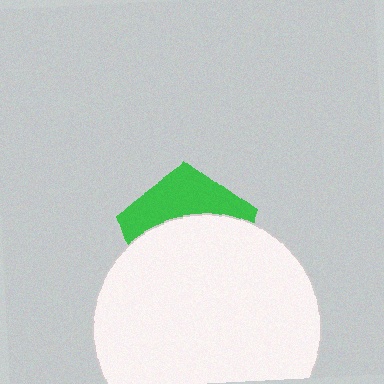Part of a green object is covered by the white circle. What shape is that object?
It is a pentagon.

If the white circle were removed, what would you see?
You would see the complete green pentagon.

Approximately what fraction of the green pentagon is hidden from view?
Roughly 63% of the green pentagon is hidden behind the white circle.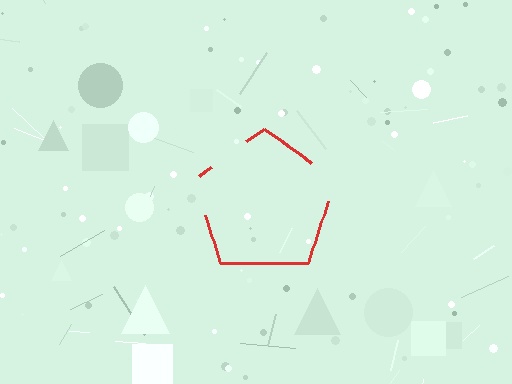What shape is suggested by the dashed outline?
The dashed outline suggests a pentagon.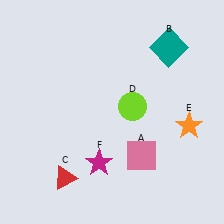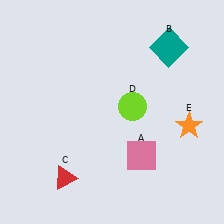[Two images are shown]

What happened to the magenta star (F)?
The magenta star (F) was removed in Image 2. It was in the bottom-left area of Image 1.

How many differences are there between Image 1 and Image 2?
There is 1 difference between the two images.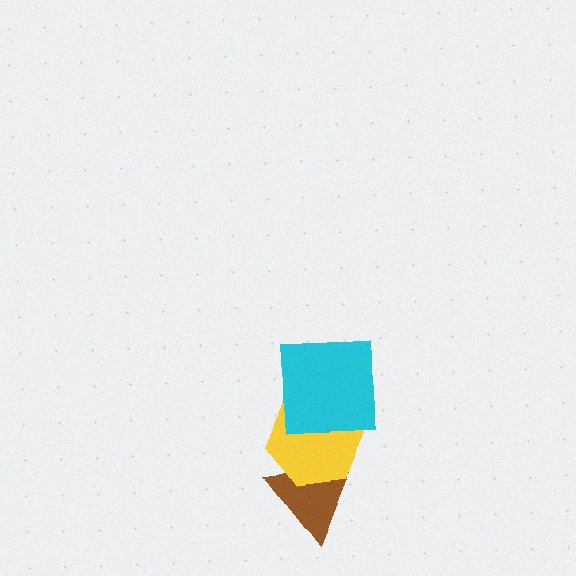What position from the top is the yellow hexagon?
The yellow hexagon is 2nd from the top.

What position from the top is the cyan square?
The cyan square is 1st from the top.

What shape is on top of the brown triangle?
The yellow hexagon is on top of the brown triangle.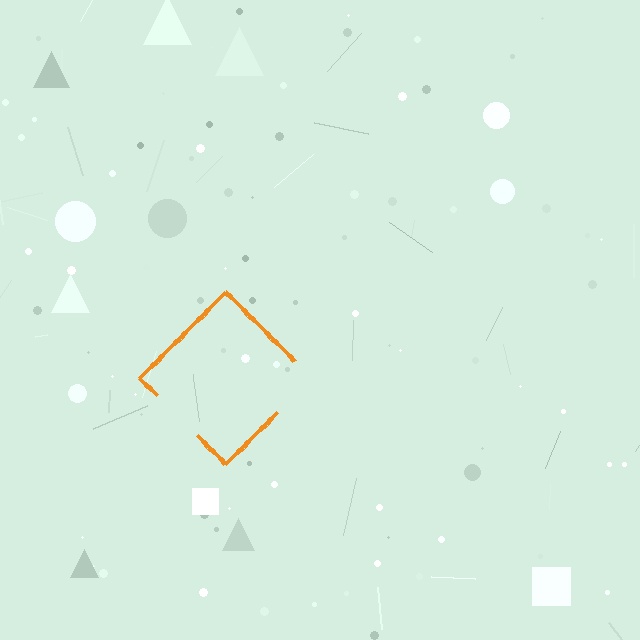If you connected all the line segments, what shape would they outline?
They would outline a diamond.